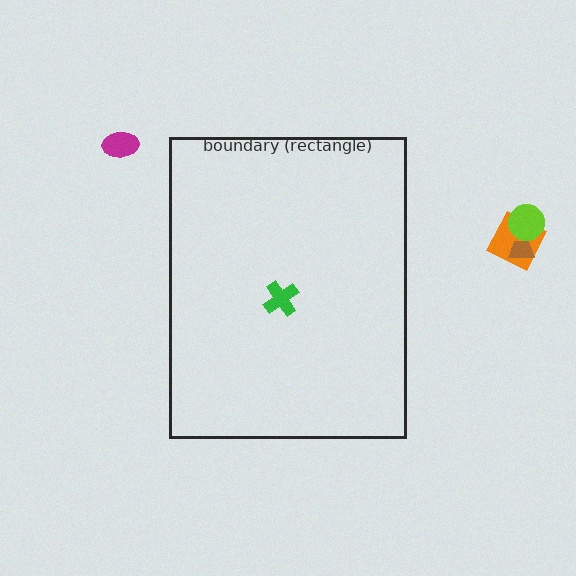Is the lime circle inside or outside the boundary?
Outside.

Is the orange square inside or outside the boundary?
Outside.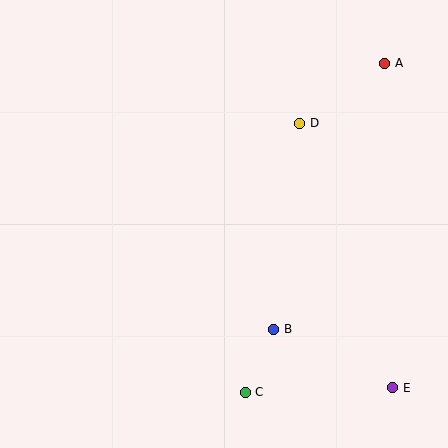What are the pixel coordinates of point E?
Point E is at (393, 388).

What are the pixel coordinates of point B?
Point B is at (274, 329).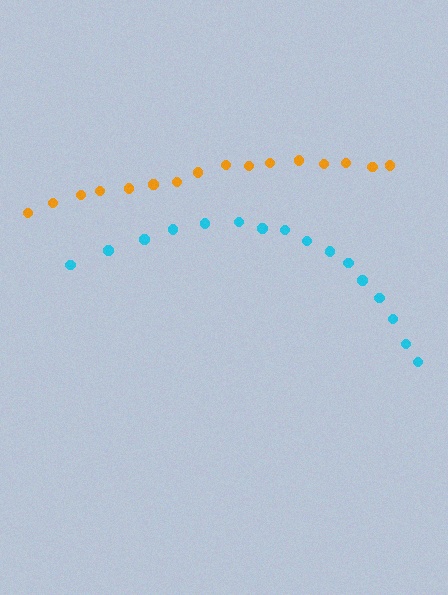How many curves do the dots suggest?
There are 2 distinct paths.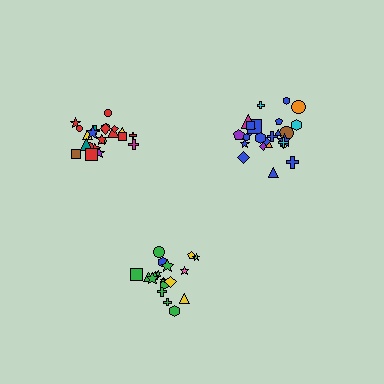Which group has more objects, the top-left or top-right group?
The top-right group.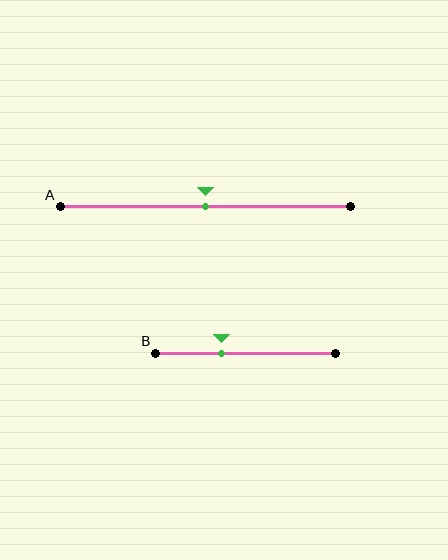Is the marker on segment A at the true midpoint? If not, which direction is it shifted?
Yes, the marker on segment A is at the true midpoint.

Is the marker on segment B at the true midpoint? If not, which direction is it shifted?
No, the marker on segment B is shifted to the left by about 13% of the segment length.